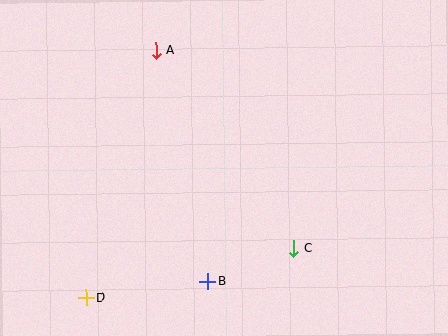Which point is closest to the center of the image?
Point C at (294, 248) is closest to the center.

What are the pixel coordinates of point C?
Point C is at (294, 248).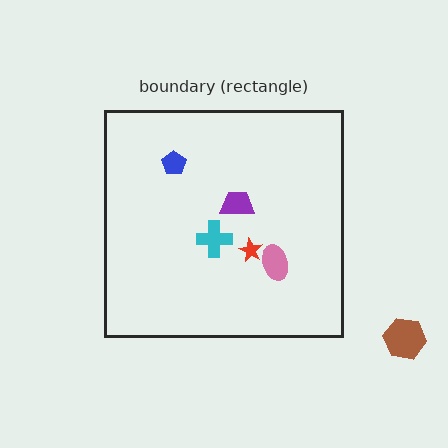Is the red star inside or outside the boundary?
Inside.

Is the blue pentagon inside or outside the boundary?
Inside.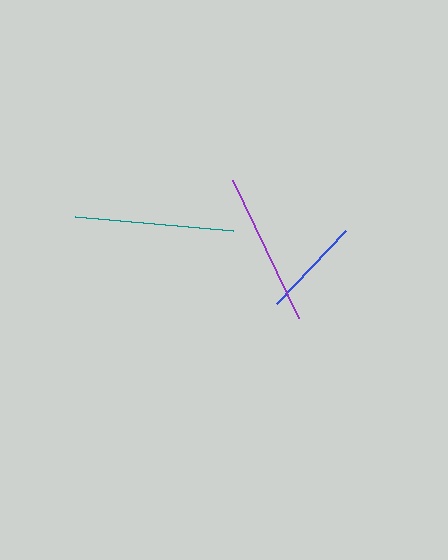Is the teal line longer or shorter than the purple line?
The teal line is longer than the purple line.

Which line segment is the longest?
The teal line is the longest at approximately 159 pixels.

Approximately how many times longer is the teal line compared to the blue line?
The teal line is approximately 1.6 times the length of the blue line.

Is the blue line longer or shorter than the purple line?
The purple line is longer than the blue line.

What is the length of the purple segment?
The purple segment is approximately 153 pixels long.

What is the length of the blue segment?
The blue segment is approximately 101 pixels long.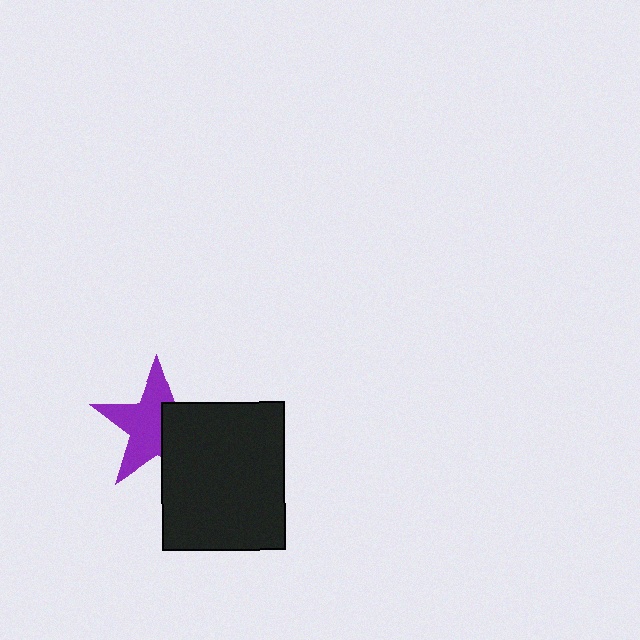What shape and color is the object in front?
The object in front is a black rectangle.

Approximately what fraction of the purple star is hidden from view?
Roughly 40% of the purple star is hidden behind the black rectangle.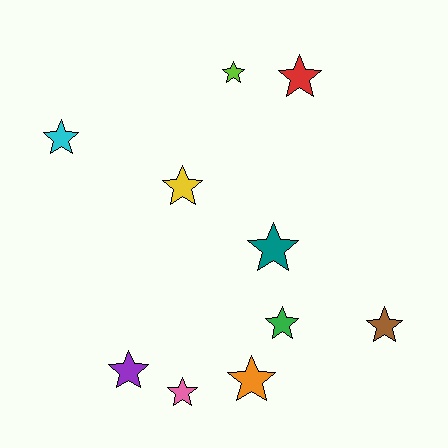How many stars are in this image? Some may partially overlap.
There are 10 stars.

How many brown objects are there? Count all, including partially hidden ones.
There is 1 brown object.